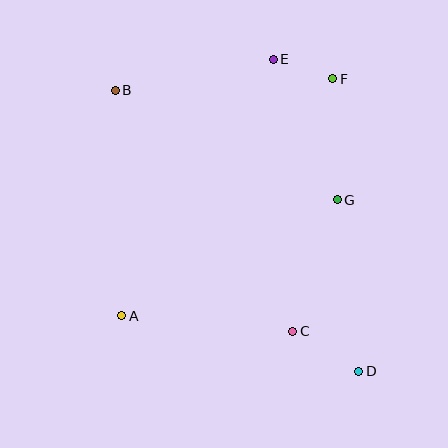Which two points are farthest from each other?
Points B and D are farthest from each other.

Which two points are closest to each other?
Points E and F are closest to each other.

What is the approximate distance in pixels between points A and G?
The distance between A and G is approximately 245 pixels.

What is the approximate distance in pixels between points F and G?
The distance between F and G is approximately 121 pixels.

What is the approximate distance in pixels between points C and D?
The distance between C and D is approximately 77 pixels.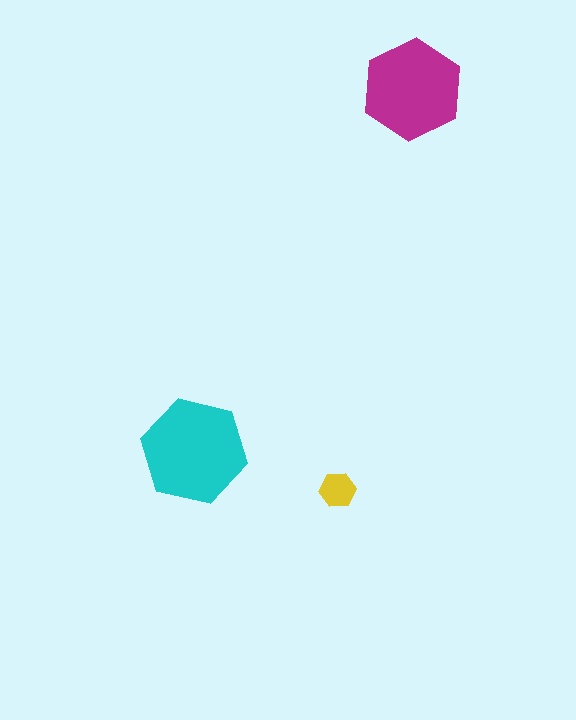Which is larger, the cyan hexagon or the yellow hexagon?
The cyan one.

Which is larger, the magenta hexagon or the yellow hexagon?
The magenta one.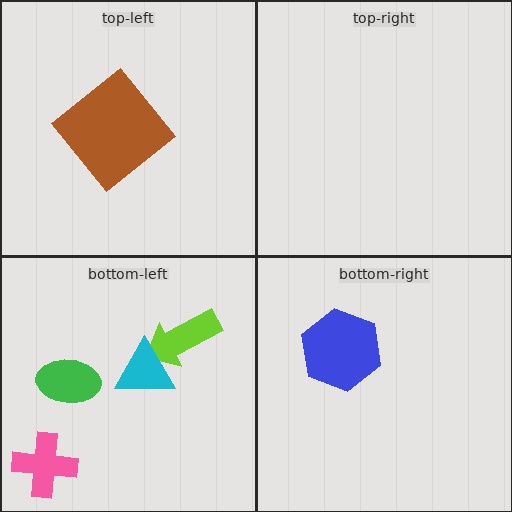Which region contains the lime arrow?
The bottom-left region.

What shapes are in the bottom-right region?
The blue hexagon.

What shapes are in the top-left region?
The brown diamond.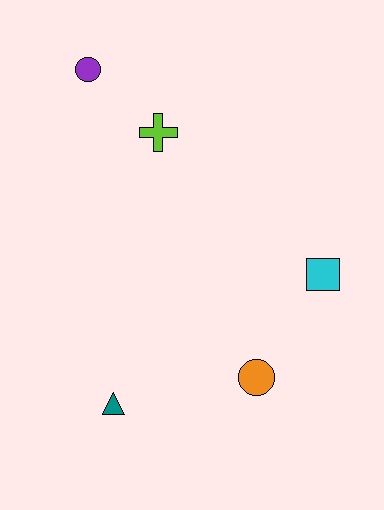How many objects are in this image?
There are 5 objects.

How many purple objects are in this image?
There is 1 purple object.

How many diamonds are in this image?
There are no diamonds.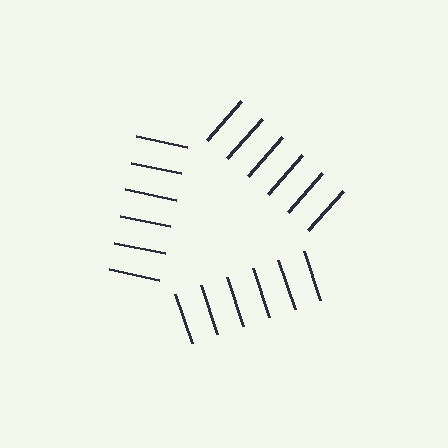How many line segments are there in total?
18 — 6 along each of the 3 edges.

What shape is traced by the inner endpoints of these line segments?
An illusory triangle — the line segments terminate on its edges but no continuous stroke is drawn.